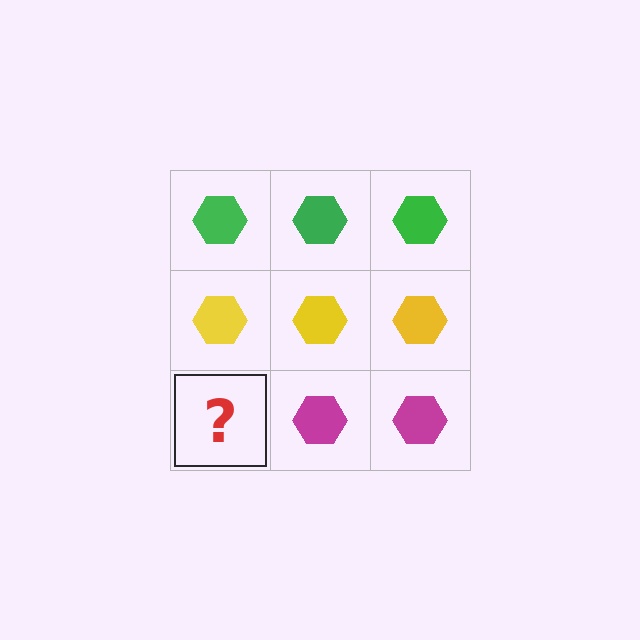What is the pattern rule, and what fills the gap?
The rule is that each row has a consistent color. The gap should be filled with a magenta hexagon.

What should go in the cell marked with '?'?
The missing cell should contain a magenta hexagon.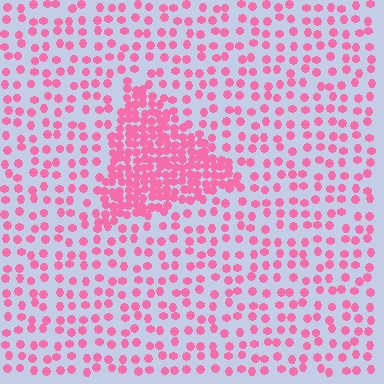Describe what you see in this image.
The image contains small pink elements arranged at two different densities. A triangle-shaped region is visible where the elements are more densely packed than the surrounding area.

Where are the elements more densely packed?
The elements are more densely packed inside the triangle boundary.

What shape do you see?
I see a triangle.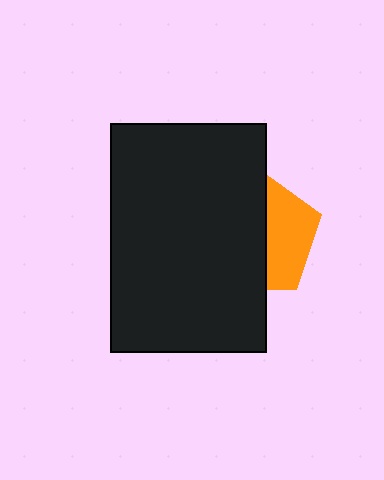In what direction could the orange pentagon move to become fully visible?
The orange pentagon could move right. That would shift it out from behind the black rectangle entirely.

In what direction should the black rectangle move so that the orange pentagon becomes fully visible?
The black rectangle should move left. That is the shortest direction to clear the overlap and leave the orange pentagon fully visible.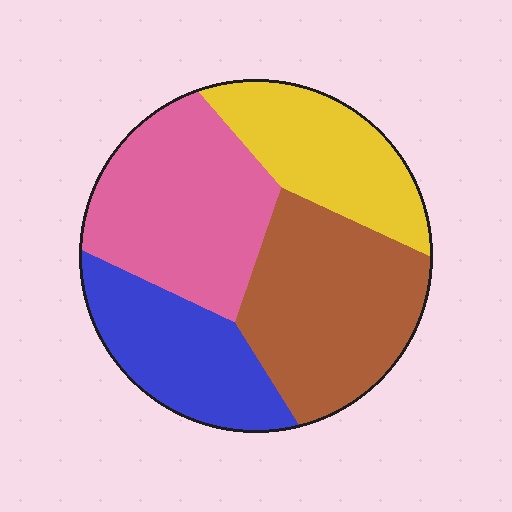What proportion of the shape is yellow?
Yellow takes up between a sixth and a third of the shape.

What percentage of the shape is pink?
Pink covers 29% of the shape.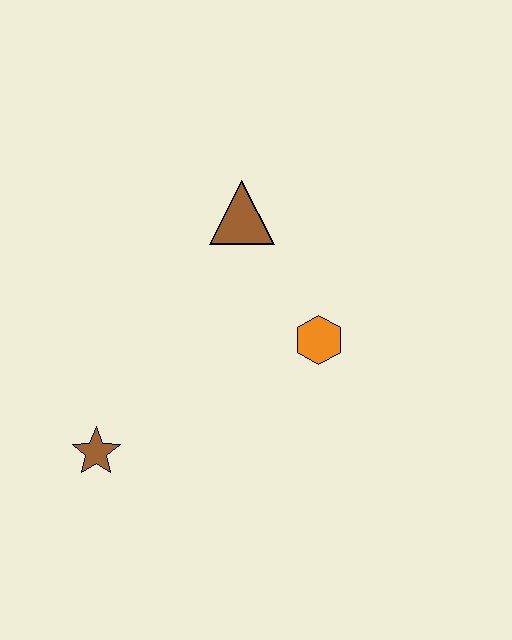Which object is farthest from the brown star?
The brown triangle is farthest from the brown star.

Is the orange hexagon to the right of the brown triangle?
Yes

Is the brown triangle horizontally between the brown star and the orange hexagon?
Yes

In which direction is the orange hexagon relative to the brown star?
The orange hexagon is to the right of the brown star.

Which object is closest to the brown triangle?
The orange hexagon is closest to the brown triangle.